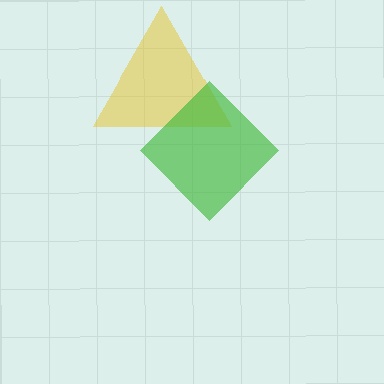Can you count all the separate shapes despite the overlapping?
Yes, there are 2 separate shapes.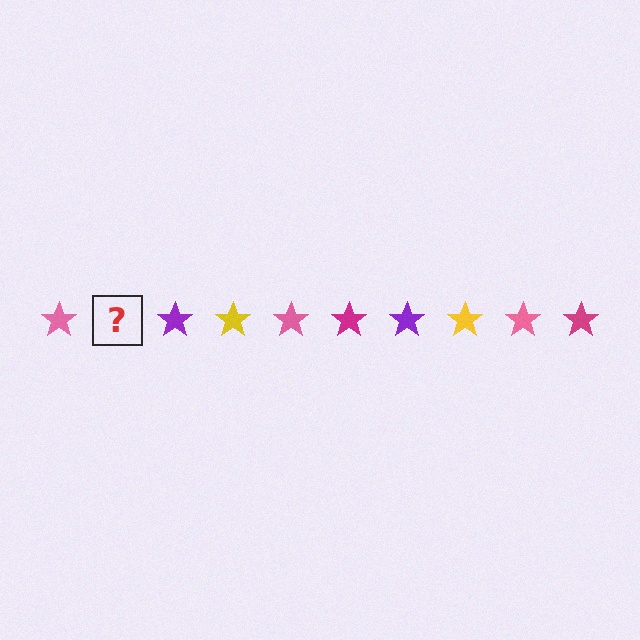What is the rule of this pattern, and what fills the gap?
The rule is that the pattern cycles through pink, magenta, purple, yellow stars. The gap should be filled with a magenta star.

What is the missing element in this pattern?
The missing element is a magenta star.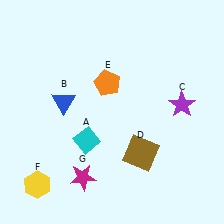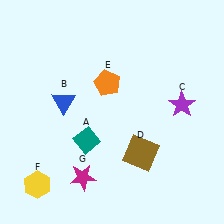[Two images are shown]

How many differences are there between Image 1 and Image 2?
There is 1 difference between the two images.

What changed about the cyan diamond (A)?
In Image 1, A is cyan. In Image 2, it changed to teal.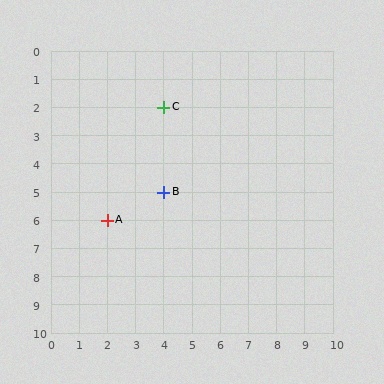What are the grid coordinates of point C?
Point C is at grid coordinates (4, 2).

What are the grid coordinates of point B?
Point B is at grid coordinates (4, 5).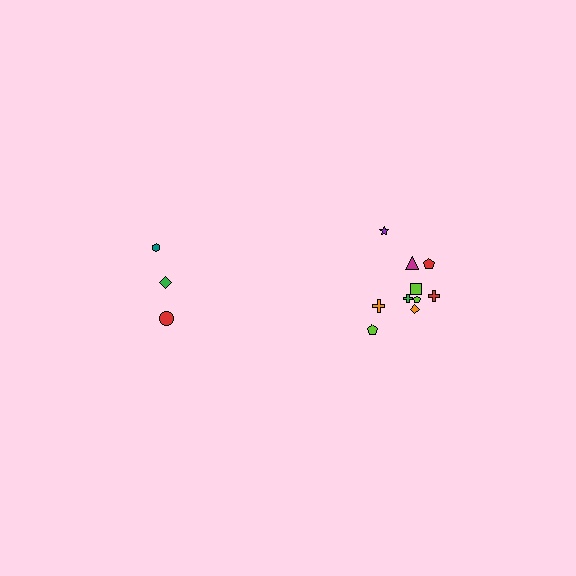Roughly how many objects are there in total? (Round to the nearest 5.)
Roughly 15 objects in total.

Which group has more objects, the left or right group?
The right group.